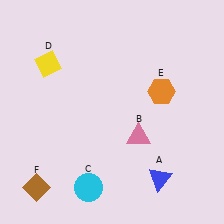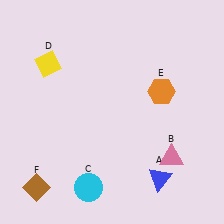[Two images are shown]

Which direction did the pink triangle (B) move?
The pink triangle (B) moved right.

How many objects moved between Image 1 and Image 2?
1 object moved between the two images.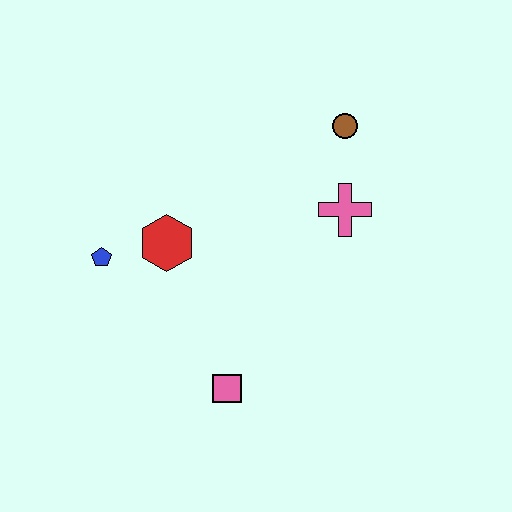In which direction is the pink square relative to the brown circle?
The pink square is below the brown circle.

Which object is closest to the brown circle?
The pink cross is closest to the brown circle.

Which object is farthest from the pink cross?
The blue pentagon is farthest from the pink cross.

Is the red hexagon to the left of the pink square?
Yes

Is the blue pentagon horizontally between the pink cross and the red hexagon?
No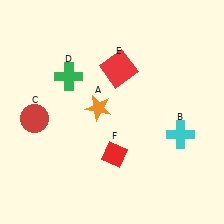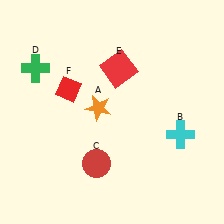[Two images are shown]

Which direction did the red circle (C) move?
The red circle (C) moved right.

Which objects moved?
The objects that moved are: the red circle (C), the green cross (D), the red diamond (F).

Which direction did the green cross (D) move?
The green cross (D) moved left.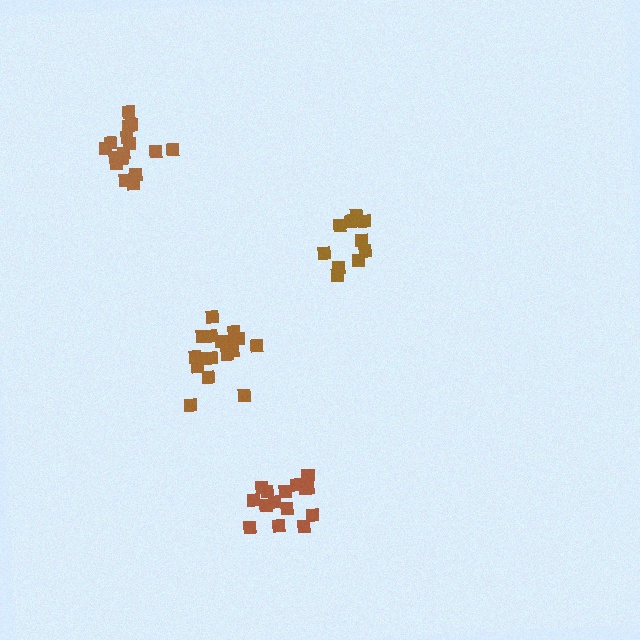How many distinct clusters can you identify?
There are 4 distinct clusters.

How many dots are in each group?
Group 1: 16 dots, Group 2: 11 dots, Group 3: 16 dots, Group 4: 17 dots (60 total).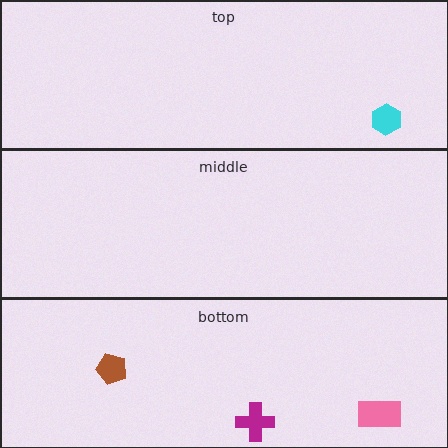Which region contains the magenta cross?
The bottom region.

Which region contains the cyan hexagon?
The top region.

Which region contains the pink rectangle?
The bottom region.